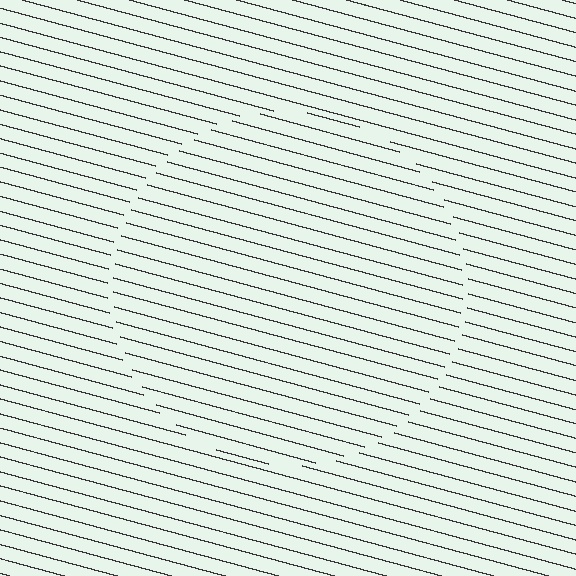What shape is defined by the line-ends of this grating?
An illusory circle. The interior of the shape contains the same grating, shifted by half a period — the contour is defined by the phase discontinuity where line-ends from the inner and outer gratings abut.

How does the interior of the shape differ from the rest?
The interior of the shape contains the same grating, shifted by half a period — the contour is defined by the phase discontinuity where line-ends from the inner and outer gratings abut.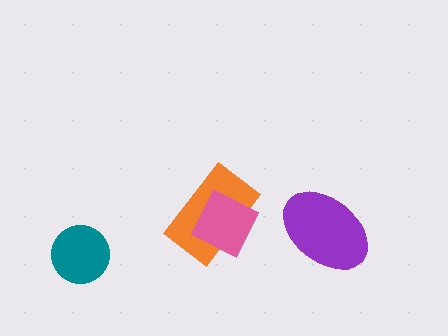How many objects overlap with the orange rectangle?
1 object overlaps with the orange rectangle.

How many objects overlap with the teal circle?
0 objects overlap with the teal circle.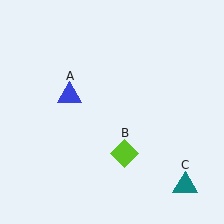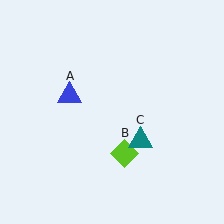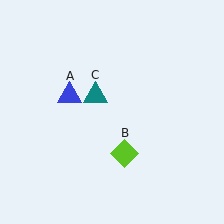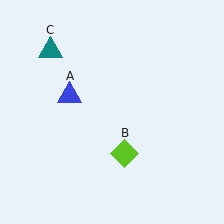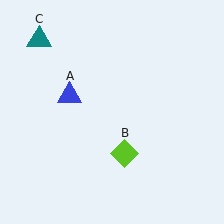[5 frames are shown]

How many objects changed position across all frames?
1 object changed position: teal triangle (object C).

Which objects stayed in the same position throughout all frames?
Blue triangle (object A) and lime diamond (object B) remained stationary.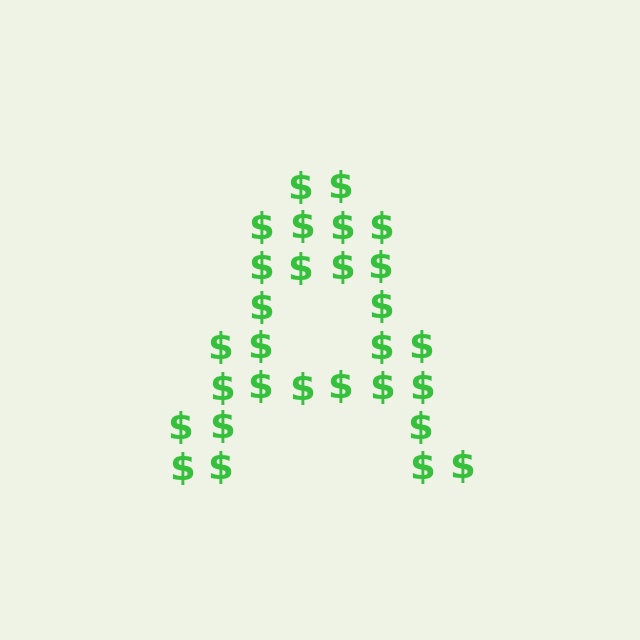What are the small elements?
The small elements are dollar signs.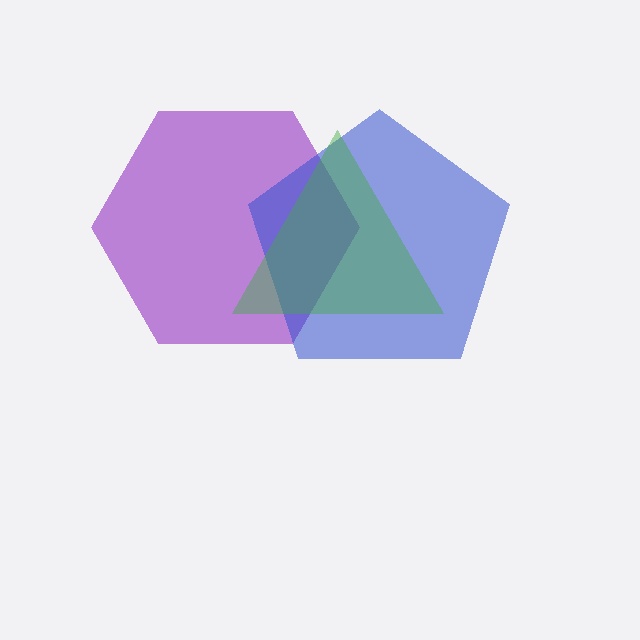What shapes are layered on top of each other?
The layered shapes are: a purple hexagon, a blue pentagon, a green triangle.